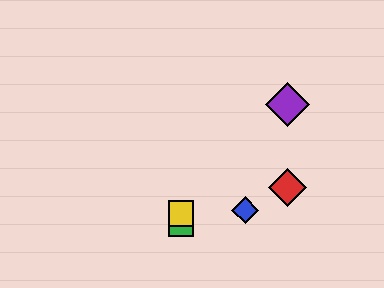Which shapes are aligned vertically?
The green square, the yellow square are aligned vertically.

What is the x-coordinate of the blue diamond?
The blue diamond is at x≈245.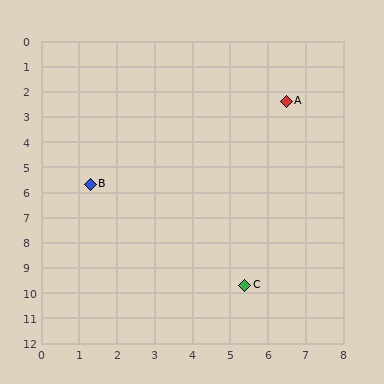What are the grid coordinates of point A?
Point A is at approximately (6.5, 2.4).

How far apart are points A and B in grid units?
Points A and B are about 6.2 grid units apart.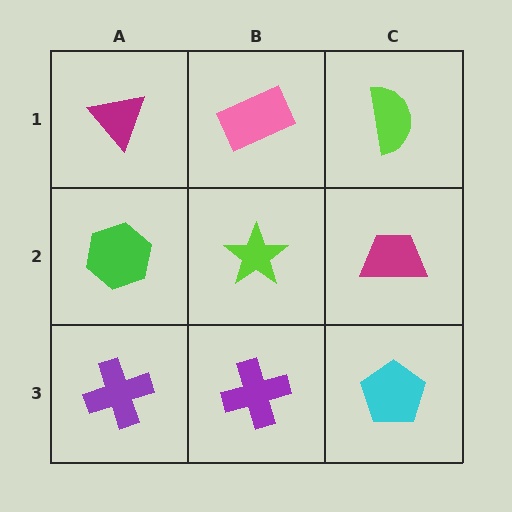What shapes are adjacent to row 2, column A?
A magenta triangle (row 1, column A), a purple cross (row 3, column A), a lime star (row 2, column B).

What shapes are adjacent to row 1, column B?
A lime star (row 2, column B), a magenta triangle (row 1, column A), a lime semicircle (row 1, column C).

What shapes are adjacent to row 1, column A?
A green hexagon (row 2, column A), a pink rectangle (row 1, column B).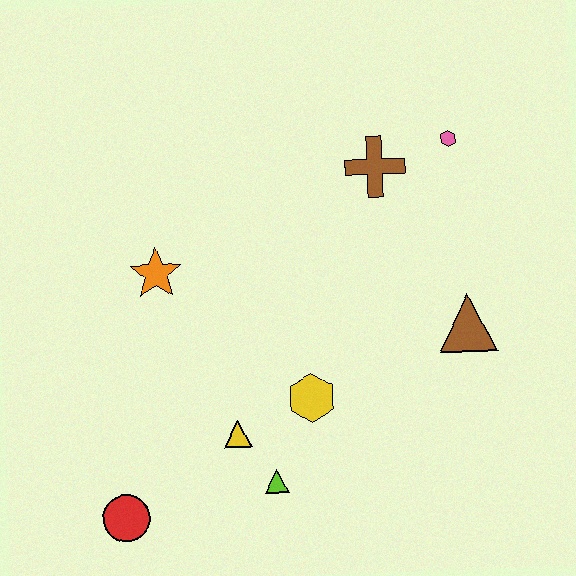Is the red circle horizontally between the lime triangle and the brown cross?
No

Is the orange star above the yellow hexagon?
Yes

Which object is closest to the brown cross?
The pink hexagon is closest to the brown cross.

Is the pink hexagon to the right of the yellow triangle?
Yes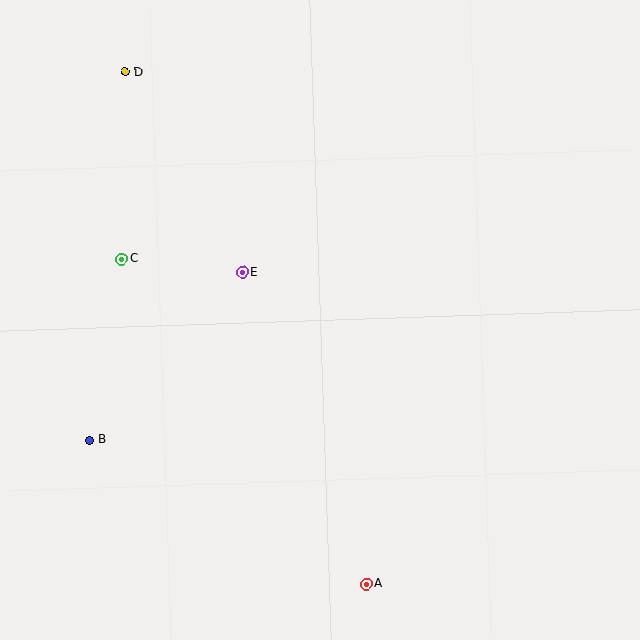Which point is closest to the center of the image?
Point E at (243, 273) is closest to the center.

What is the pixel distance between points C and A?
The distance between C and A is 407 pixels.